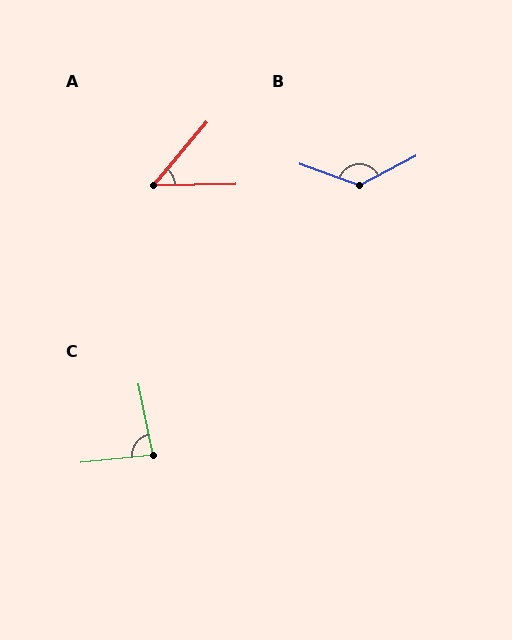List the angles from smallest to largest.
A (49°), C (85°), B (133°).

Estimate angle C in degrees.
Approximately 85 degrees.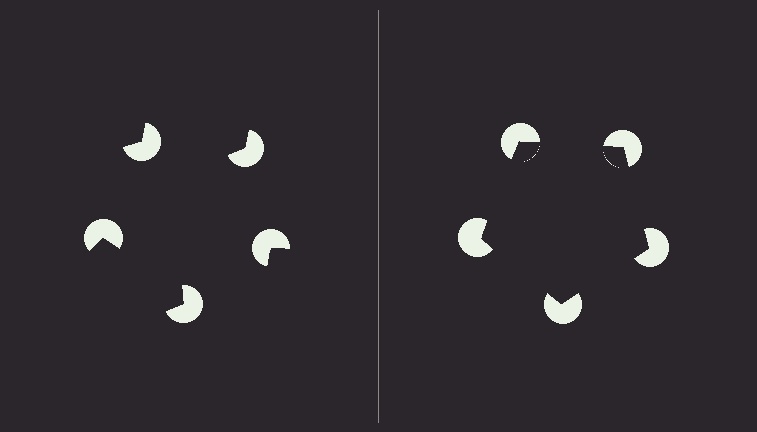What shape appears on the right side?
An illusory pentagon.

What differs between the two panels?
The pac-man discs are positioned identically on both sides; only the wedge orientations differ. On the right they align to a pentagon; on the left they are misaligned.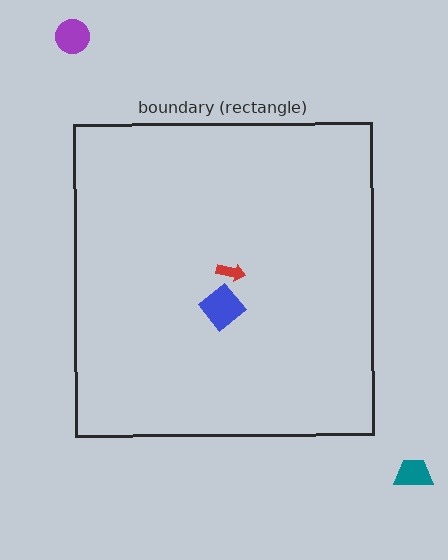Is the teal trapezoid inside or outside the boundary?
Outside.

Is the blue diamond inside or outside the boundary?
Inside.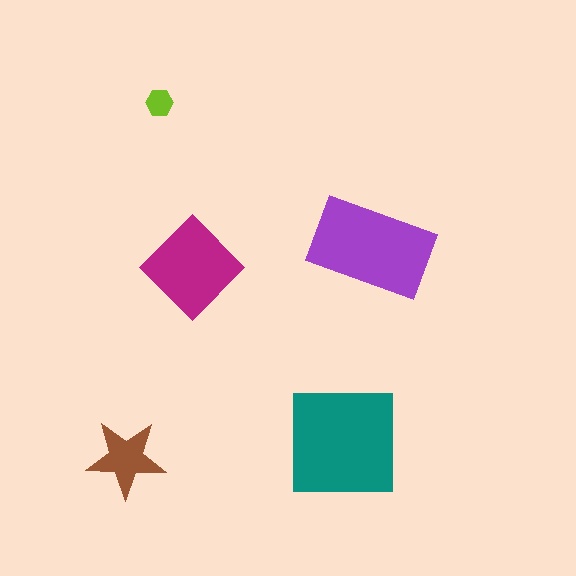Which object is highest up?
The lime hexagon is topmost.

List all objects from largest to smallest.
The teal square, the purple rectangle, the magenta diamond, the brown star, the lime hexagon.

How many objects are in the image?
There are 5 objects in the image.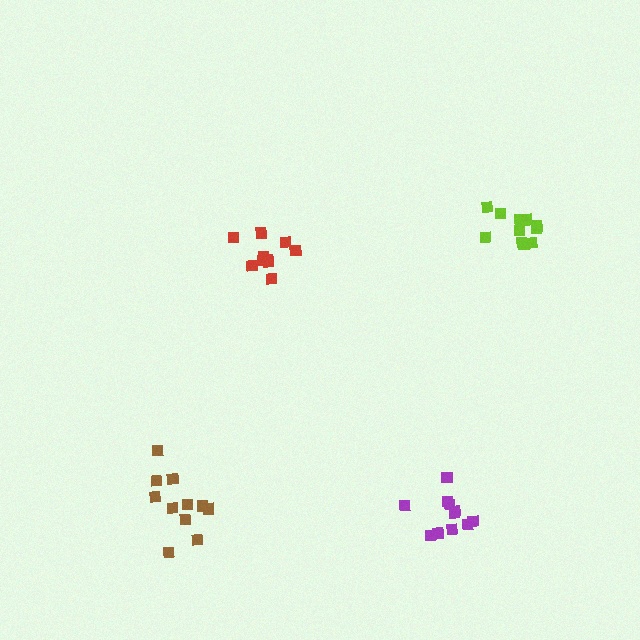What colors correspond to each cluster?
The clusters are colored: lime, purple, brown, red.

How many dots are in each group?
Group 1: 11 dots, Group 2: 11 dots, Group 3: 11 dots, Group 4: 10 dots (43 total).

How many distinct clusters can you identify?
There are 4 distinct clusters.